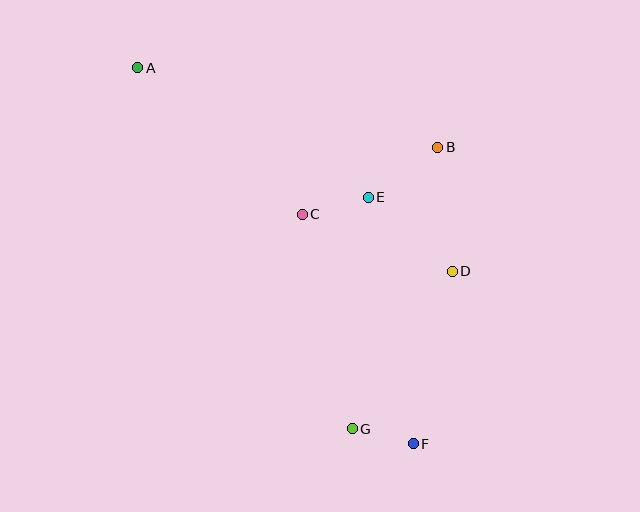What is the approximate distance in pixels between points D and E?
The distance between D and E is approximately 112 pixels.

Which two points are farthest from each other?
Points A and F are farthest from each other.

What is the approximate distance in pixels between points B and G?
The distance between B and G is approximately 294 pixels.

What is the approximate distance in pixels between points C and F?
The distance between C and F is approximately 255 pixels.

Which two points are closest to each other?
Points F and G are closest to each other.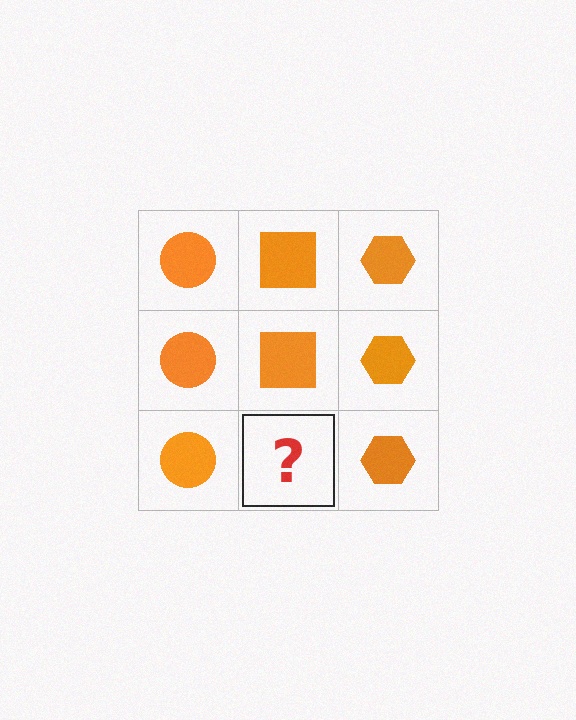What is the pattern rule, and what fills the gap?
The rule is that each column has a consistent shape. The gap should be filled with an orange square.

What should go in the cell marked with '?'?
The missing cell should contain an orange square.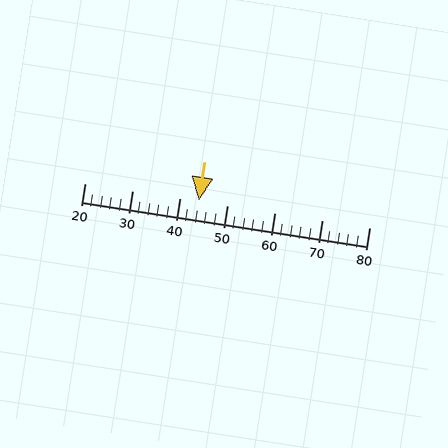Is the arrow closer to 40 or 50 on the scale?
The arrow is closer to 40.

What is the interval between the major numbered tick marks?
The major tick marks are spaced 10 units apart.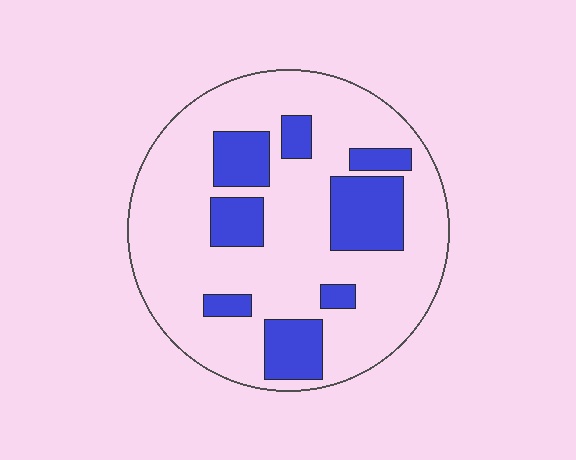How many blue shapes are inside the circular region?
8.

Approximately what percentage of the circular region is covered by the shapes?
Approximately 25%.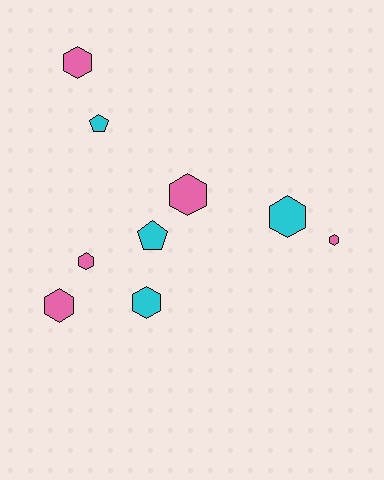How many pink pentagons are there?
There are no pink pentagons.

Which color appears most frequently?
Pink, with 5 objects.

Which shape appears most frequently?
Hexagon, with 7 objects.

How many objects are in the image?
There are 9 objects.